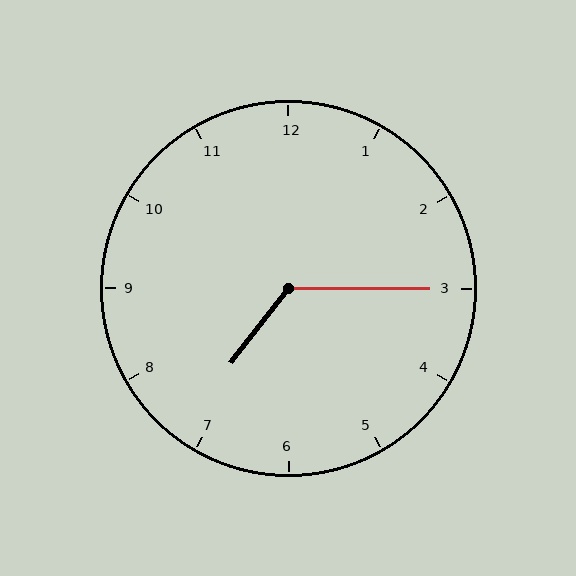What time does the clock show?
7:15.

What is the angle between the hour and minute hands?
Approximately 128 degrees.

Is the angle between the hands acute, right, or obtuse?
It is obtuse.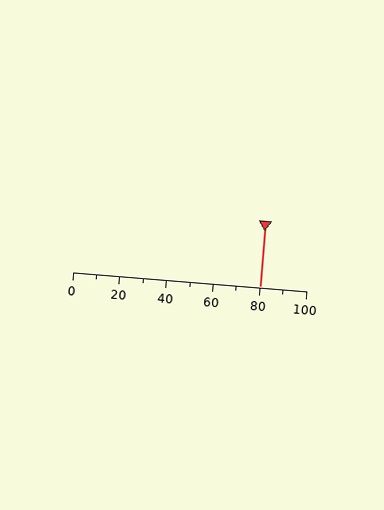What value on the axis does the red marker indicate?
The marker indicates approximately 80.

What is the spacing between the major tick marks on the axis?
The major ticks are spaced 20 apart.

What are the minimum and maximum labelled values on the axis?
The axis runs from 0 to 100.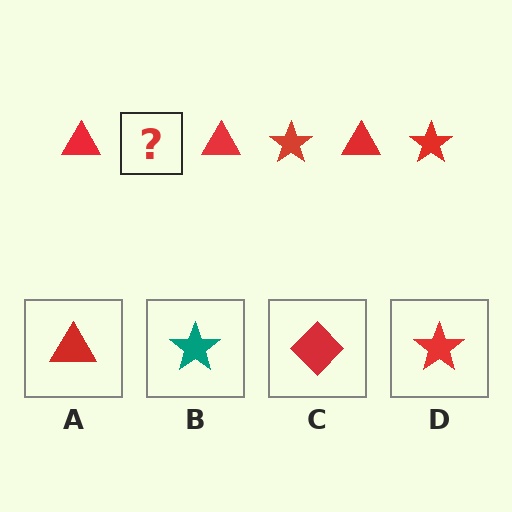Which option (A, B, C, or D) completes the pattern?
D.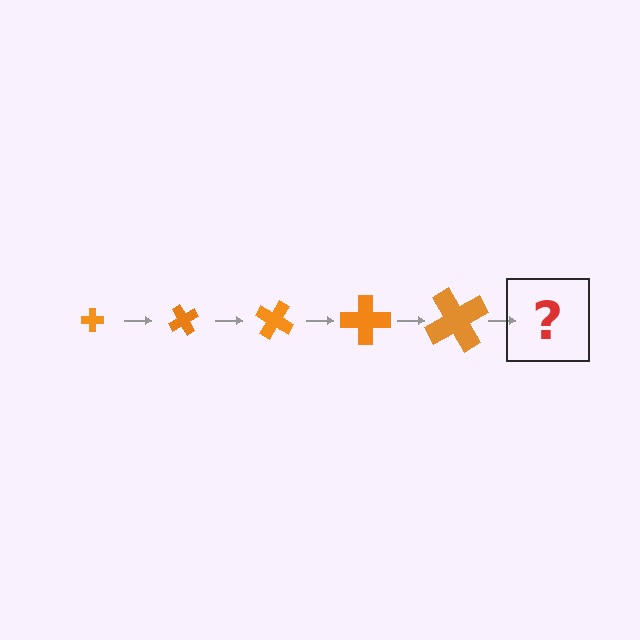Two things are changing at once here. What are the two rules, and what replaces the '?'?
The two rules are that the cross grows larger each step and it rotates 60 degrees each step. The '?' should be a cross, larger than the previous one and rotated 300 degrees from the start.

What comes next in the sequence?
The next element should be a cross, larger than the previous one and rotated 300 degrees from the start.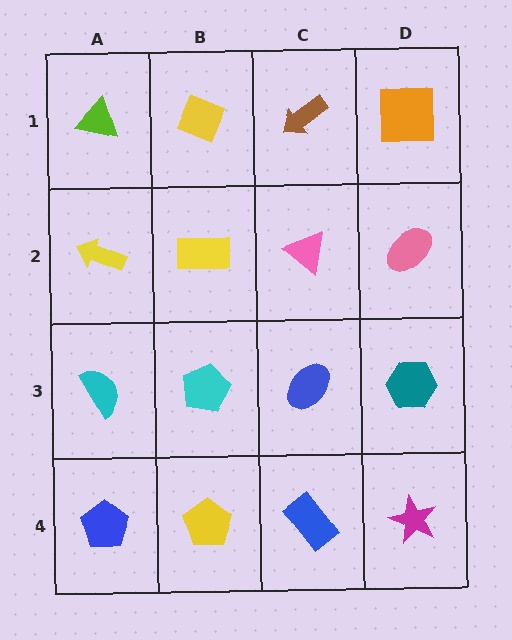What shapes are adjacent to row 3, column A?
A yellow arrow (row 2, column A), a blue pentagon (row 4, column A), a cyan pentagon (row 3, column B).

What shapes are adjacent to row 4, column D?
A teal hexagon (row 3, column D), a blue rectangle (row 4, column C).